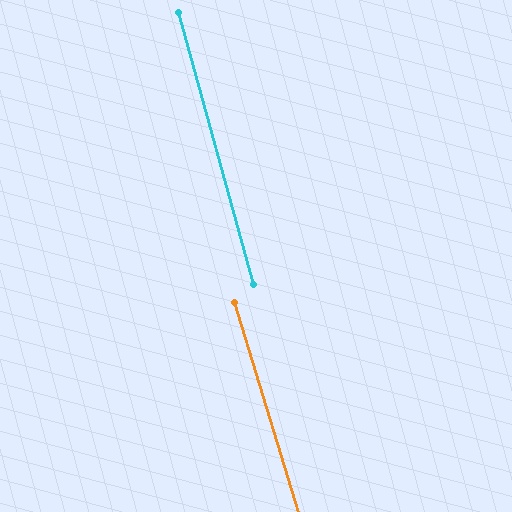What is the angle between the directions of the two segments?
Approximately 2 degrees.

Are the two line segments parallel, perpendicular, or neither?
Parallel — their directions differ by only 1.6°.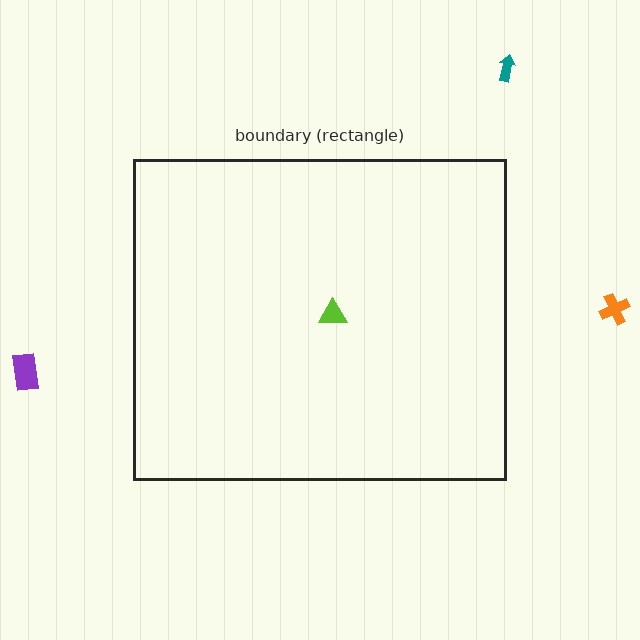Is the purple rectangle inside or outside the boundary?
Outside.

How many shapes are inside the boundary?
1 inside, 3 outside.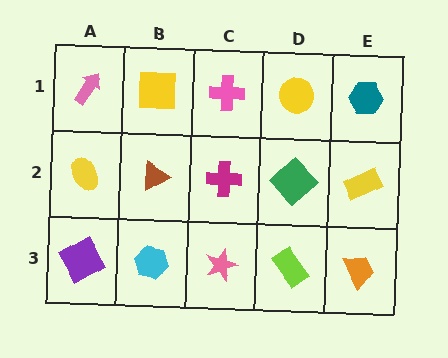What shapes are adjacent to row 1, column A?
A yellow ellipse (row 2, column A), a yellow square (row 1, column B).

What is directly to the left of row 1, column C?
A yellow square.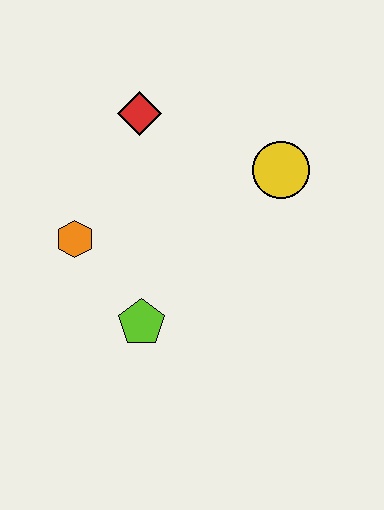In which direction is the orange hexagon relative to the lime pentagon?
The orange hexagon is above the lime pentagon.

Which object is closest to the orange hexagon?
The lime pentagon is closest to the orange hexagon.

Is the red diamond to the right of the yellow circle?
No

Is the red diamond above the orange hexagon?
Yes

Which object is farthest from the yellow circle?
The orange hexagon is farthest from the yellow circle.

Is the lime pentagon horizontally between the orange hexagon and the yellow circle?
Yes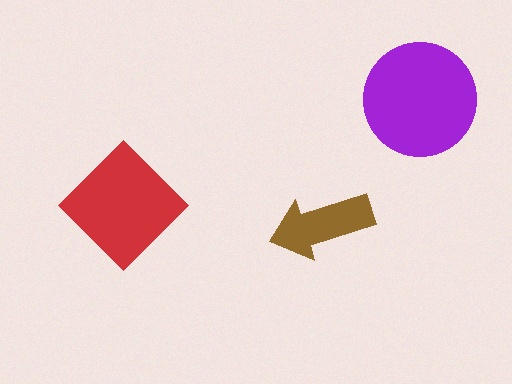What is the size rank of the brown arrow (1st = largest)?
3rd.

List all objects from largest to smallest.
The purple circle, the red diamond, the brown arrow.